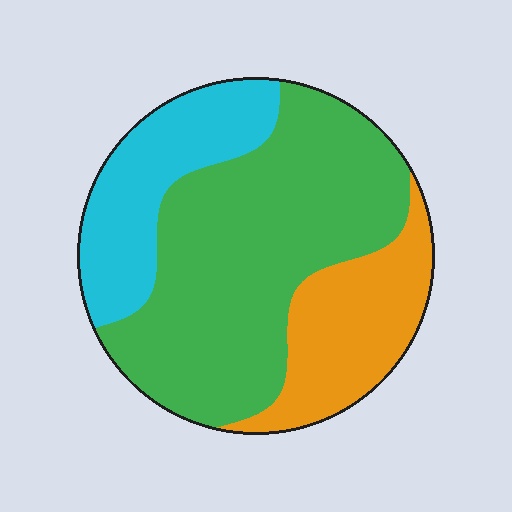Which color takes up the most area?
Green, at roughly 55%.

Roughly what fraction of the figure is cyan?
Cyan takes up about one fifth (1/5) of the figure.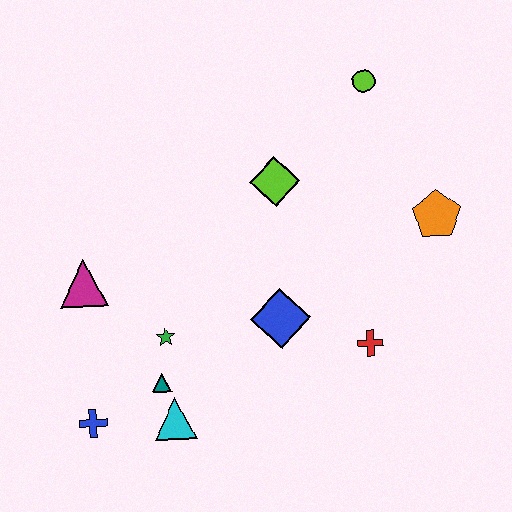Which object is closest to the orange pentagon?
The red cross is closest to the orange pentagon.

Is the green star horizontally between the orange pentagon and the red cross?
No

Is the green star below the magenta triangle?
Yes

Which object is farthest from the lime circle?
The blue cross is farthest from the lime circle.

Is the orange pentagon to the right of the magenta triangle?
Yes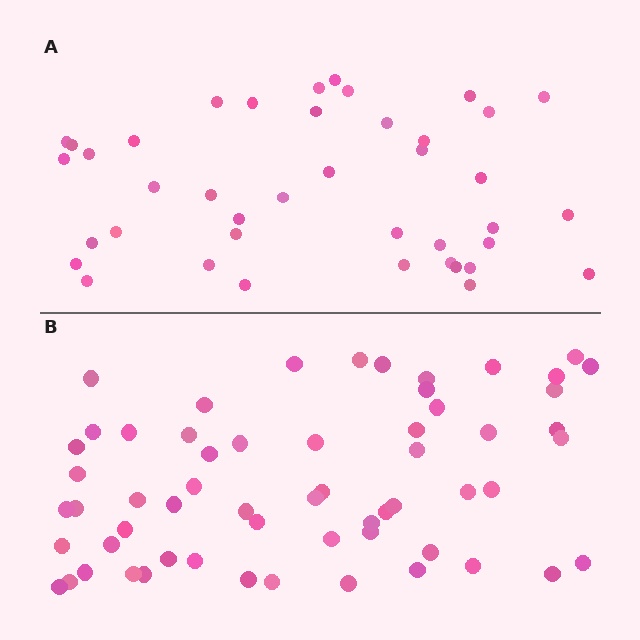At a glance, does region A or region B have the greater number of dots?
Region B (the bottom region) has more dots.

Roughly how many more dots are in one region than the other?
Region B has approximately 20 more dots than region A.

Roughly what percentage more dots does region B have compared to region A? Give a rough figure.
About 45% more.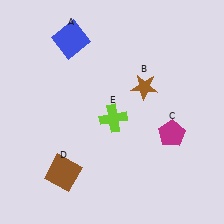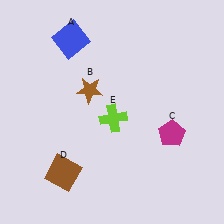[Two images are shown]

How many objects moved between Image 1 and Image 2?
1 object moved between the two images.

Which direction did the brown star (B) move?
The brown star (B) moved left.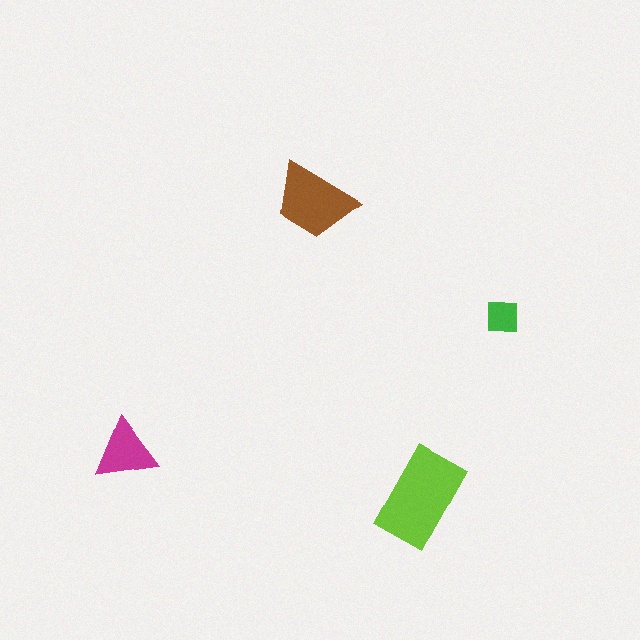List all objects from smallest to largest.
The green square, the magenta triangle, the brown trapezoid, the lime rectangle.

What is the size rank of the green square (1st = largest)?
4th.